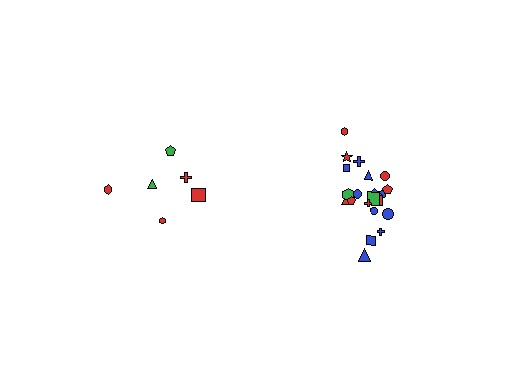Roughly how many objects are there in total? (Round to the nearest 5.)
Roughly 30 objects in total.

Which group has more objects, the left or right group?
The right group.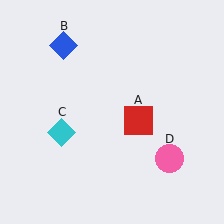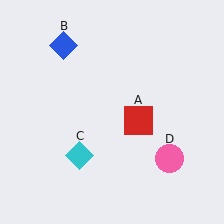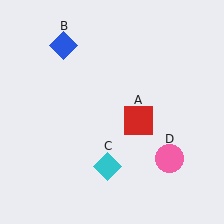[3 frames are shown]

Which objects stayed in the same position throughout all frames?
Red square (object A) and blue diamond (object B) and pink circle (object D) remained stationary.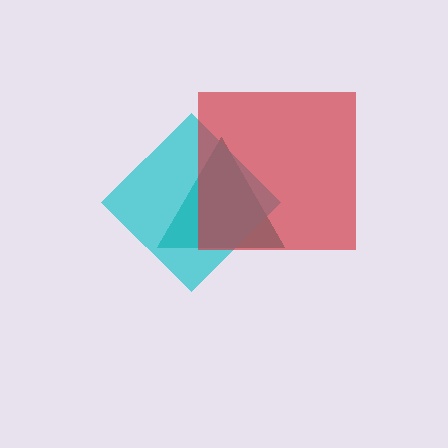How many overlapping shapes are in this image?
There are 3 overlapping shapes in the image.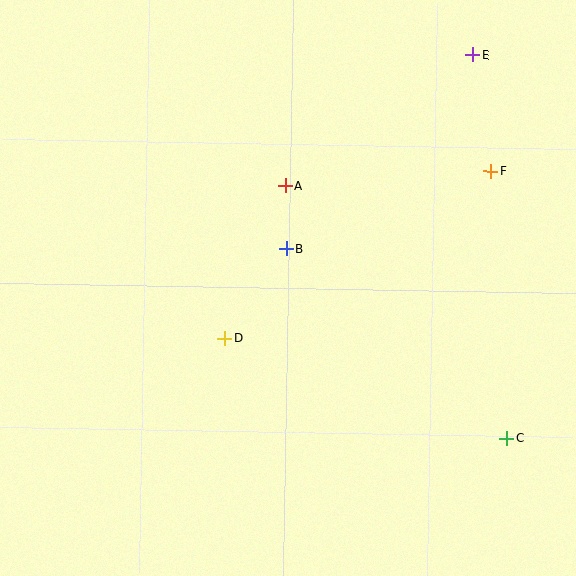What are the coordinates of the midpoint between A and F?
The midpoint between A and F is at (388, 178).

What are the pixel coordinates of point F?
Point F is at (491, 171).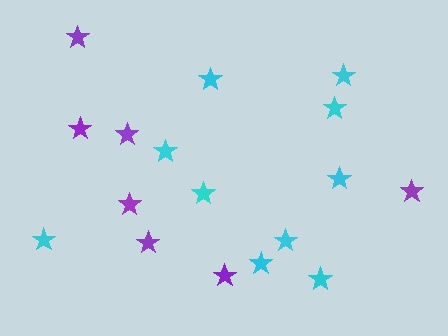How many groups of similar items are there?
There are 2 groups: one group of purple stars (7) and one group of cyan stars (10).